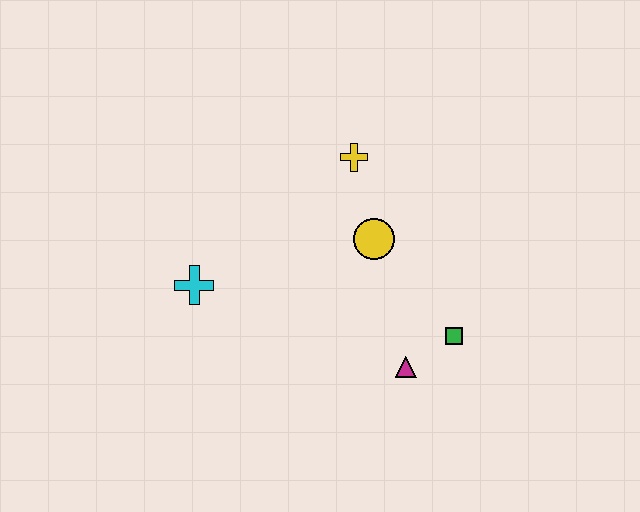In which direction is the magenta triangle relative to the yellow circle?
The magenta triangle is below the yellow circle.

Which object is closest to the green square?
The magenta triangle is closest to the green square.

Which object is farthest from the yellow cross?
The magenta triangle is farthest from the yellow cross.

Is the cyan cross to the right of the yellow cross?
No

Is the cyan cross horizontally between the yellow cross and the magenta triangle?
No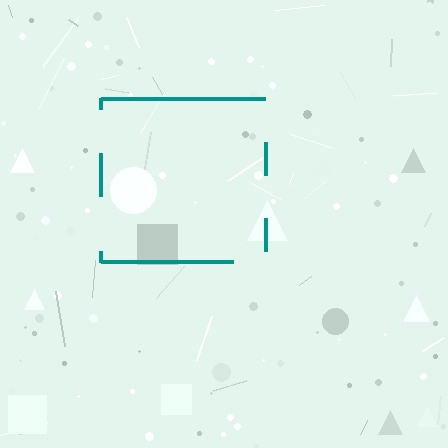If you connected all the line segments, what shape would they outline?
They would outline a square.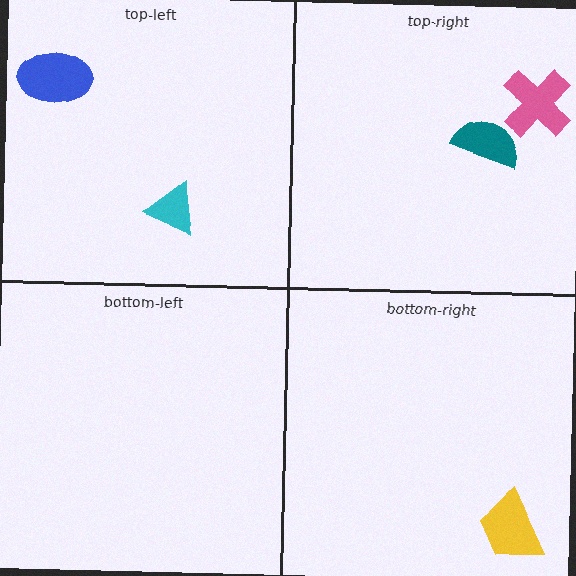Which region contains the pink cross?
The top-right region.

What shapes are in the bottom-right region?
The yellow trapezoid.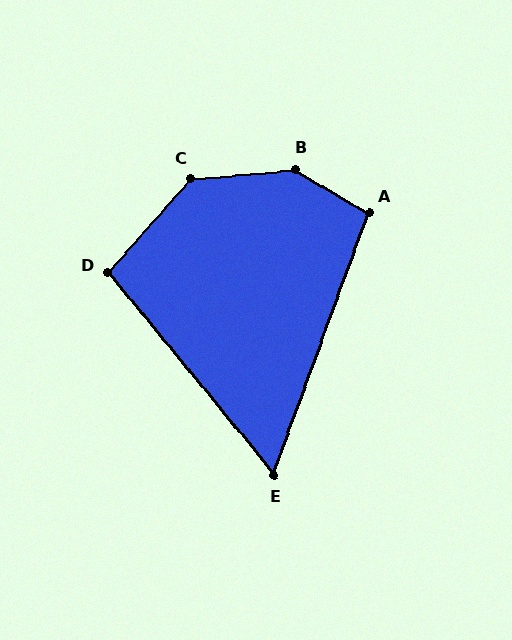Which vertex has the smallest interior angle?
E, at approximately 59 degrees.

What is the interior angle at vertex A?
Approximately 101 degrees (obtuse).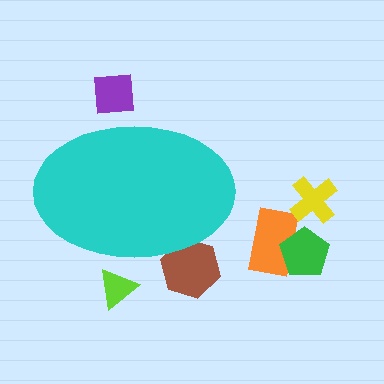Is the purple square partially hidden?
Yes, the purple square is partially hidden behind the cyan ellipse.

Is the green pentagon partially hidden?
No, the green pentagon is fully visible.